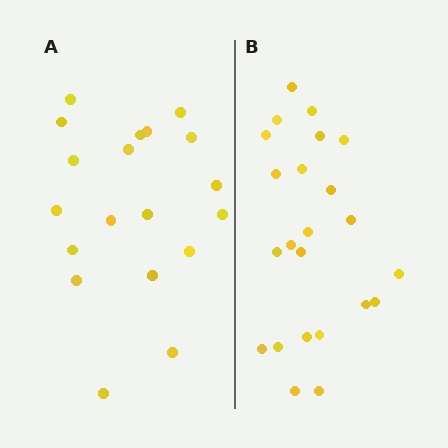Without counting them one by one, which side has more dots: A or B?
Region B (the right region) has more dots.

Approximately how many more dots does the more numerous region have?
Region B has about 4 more dots than region A.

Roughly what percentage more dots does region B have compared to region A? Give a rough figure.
About 20% more.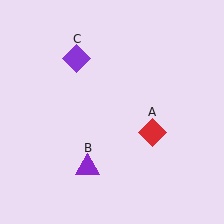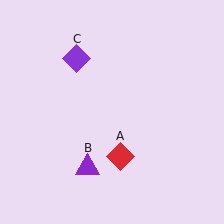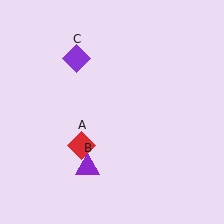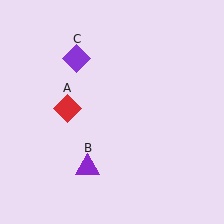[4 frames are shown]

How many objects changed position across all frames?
1 object changed position: red diamond (object A).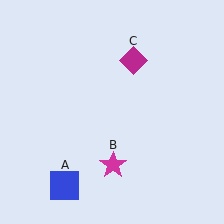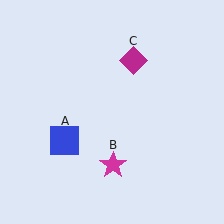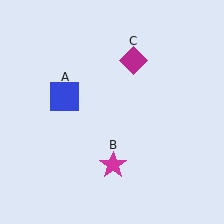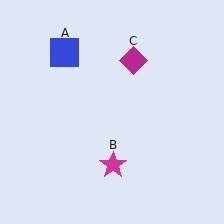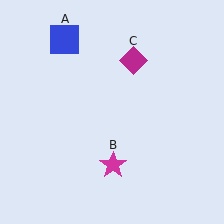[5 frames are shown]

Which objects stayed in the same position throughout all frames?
Magenta star (object B) and magenta diamond (object C) remained stationary.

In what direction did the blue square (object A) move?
The blue square (object A) moved up.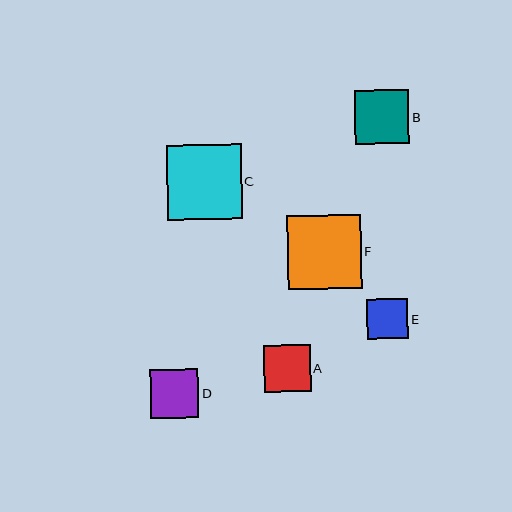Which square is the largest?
Square C is the largest with a size of approximately 75 pixels.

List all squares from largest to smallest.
From largest to smallest: C, F, B, D, A, E.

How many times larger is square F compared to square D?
Square F is approximately 1.5 times the size of square D.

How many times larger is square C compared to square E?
Square C is approximately 1.8 times the size of square E.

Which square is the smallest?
Square E is the smallest with a size of approximately 41 pixels.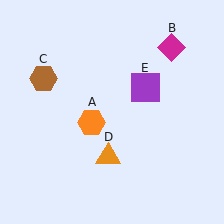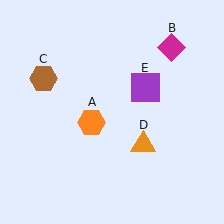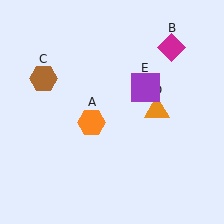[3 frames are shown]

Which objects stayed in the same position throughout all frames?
Orange hexagon (object A) and magenta diamond (object B) and brown hexagon (object C) and purple square (object E) remained stationary.